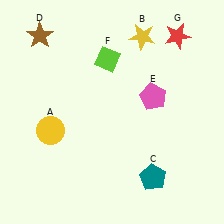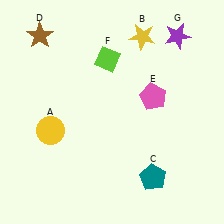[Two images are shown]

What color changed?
The star (G) changed from red in Image 1 to purple in Image 2.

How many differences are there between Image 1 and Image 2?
There is 1 difference between the two images.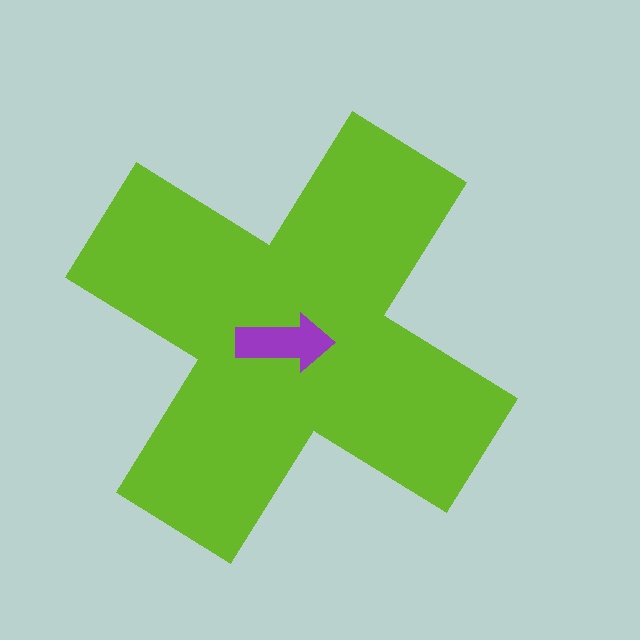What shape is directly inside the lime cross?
The purple arrow.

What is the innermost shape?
The purple arrow.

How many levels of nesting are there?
2.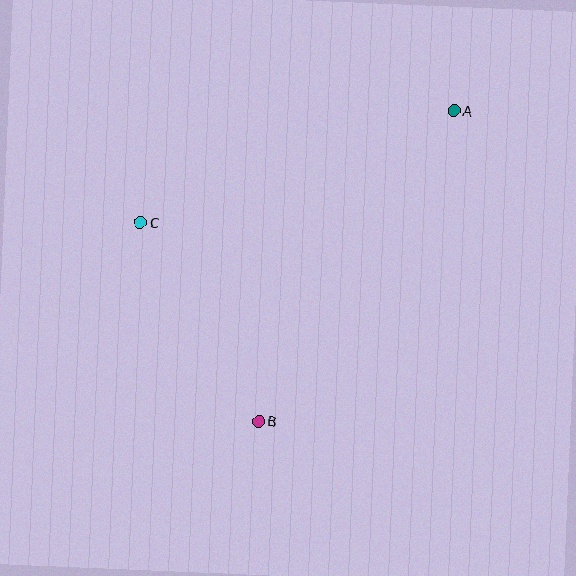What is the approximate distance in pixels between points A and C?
The distance between A and C is approximately 333 pixels.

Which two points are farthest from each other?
Points A and B are farthest from each other.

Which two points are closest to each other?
Points B and C are closest to each other.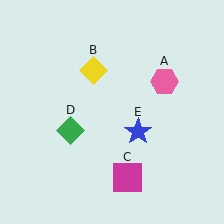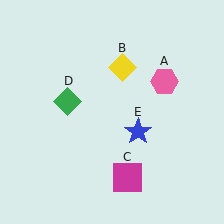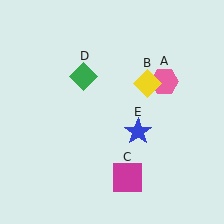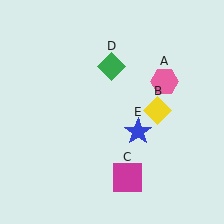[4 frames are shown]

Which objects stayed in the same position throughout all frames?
Pink hexagon (object A) and magenta square (object C) and blue star (object E) remained stationary.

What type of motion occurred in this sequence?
The yellow diamond (object B), green diamond (object D) rotated clockwise around the center of the scene.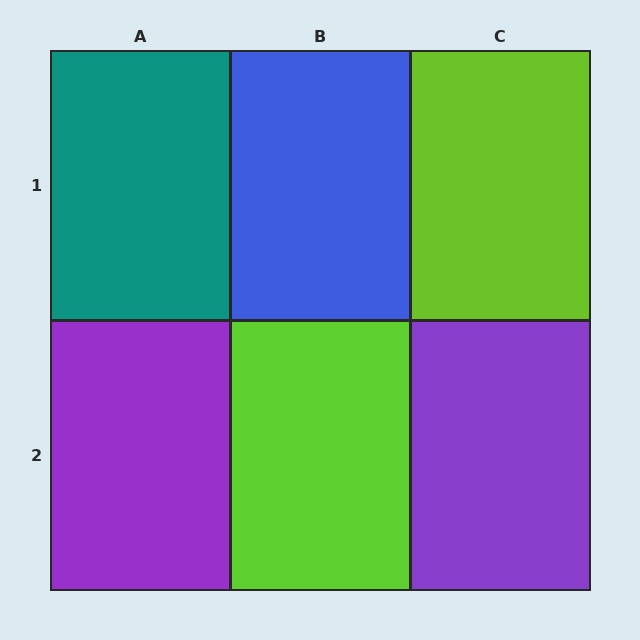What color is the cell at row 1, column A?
Teal.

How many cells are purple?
2 cells are purple.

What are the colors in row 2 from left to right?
Purple, lime, purple.